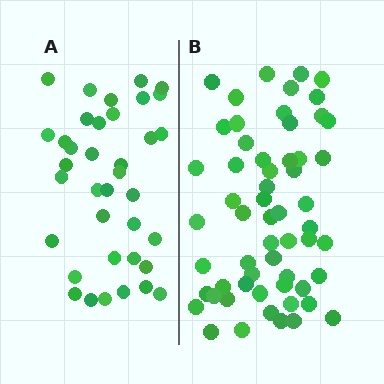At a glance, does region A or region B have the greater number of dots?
Region B (the right region) has more dots.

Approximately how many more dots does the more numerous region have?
Region B has approximately 20 more dots than region A.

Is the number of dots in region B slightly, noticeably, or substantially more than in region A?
Region B has substantially more. The ratio is roughly 1.6 to 1.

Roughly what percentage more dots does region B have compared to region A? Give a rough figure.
About 55% more.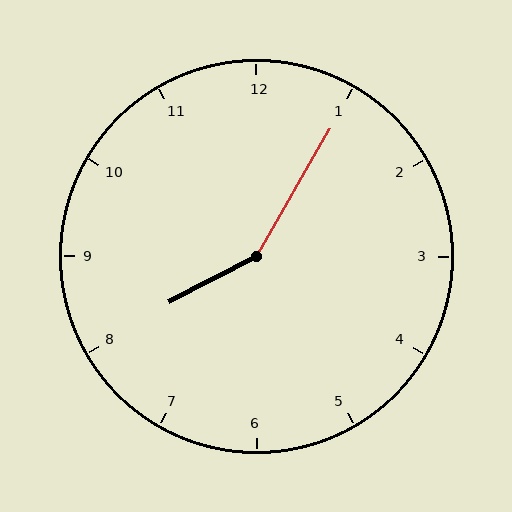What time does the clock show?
8:05.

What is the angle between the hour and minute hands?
Approximately 148 degrees.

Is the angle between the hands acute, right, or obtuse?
It is obtuse.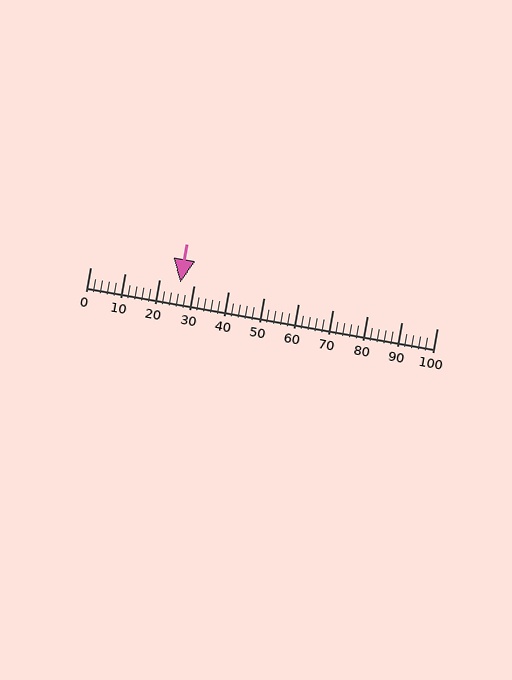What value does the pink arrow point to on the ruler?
The pink arrow points to approximately 26.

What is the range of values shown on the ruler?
The ruler shows values from 0 to 100.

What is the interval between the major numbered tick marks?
The major tick marks are spaced 10 units apart.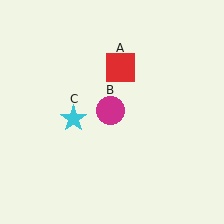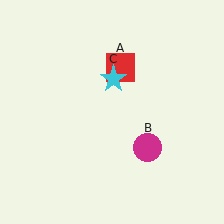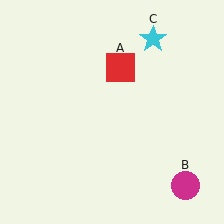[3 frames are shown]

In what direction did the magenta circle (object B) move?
The magenta circle (object B) moved down and to the right.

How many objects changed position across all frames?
2 objects changed position: magenta circle (object B), cyan star (object C).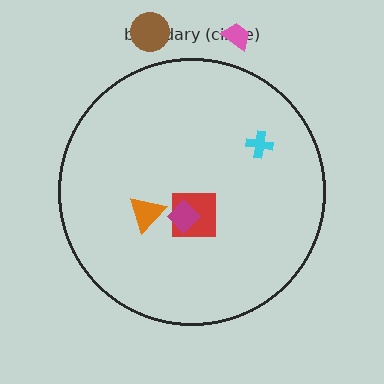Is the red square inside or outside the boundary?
Inside.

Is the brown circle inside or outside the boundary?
Outside.